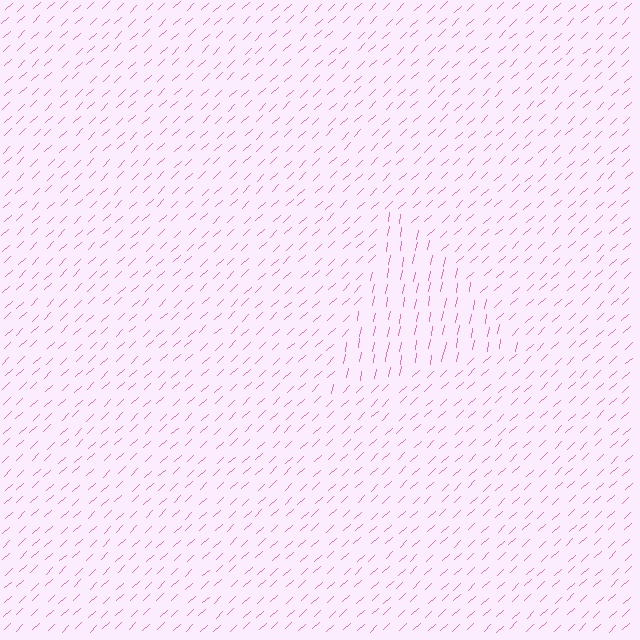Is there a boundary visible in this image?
Yes, there is a texture boundary formed by a change in line orientation.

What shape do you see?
I see a triangle.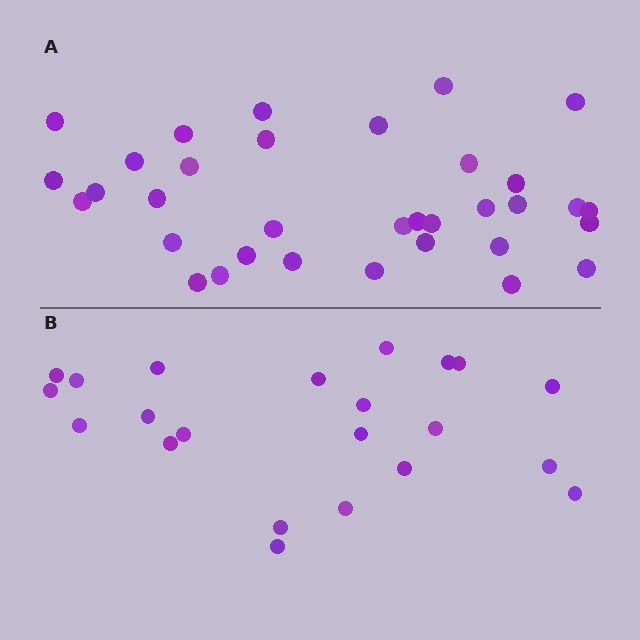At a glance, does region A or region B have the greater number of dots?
Region A (the top region) has more dots.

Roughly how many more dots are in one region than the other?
Region A has roughly 12 or so more dots than region B.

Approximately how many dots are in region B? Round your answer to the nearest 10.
About 20 dots. (The exact count is 22, which rounds to 20.)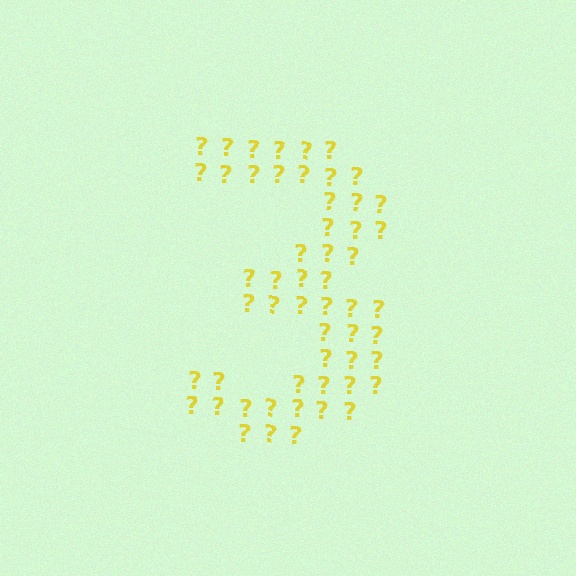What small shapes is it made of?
It is made of small question marks.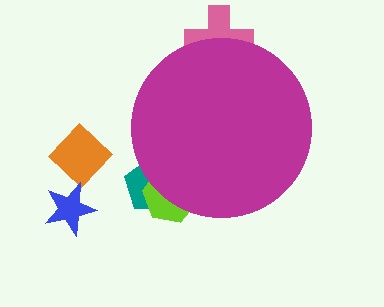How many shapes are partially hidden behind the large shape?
3 shapes are partially hidden.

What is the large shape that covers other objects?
A magenta circle.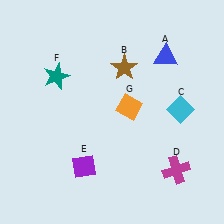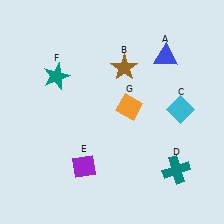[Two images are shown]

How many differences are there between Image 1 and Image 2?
There is 1 difference between the two images.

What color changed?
The cross (D) changed from magenta in Image 1 to teal in Image 2.